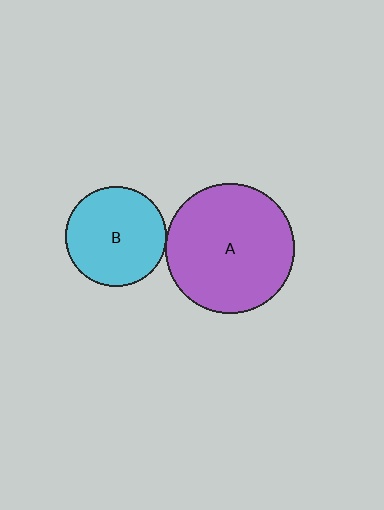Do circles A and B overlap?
Yes.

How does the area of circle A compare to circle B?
Approximately 1.7 times.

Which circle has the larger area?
Circle A (purple).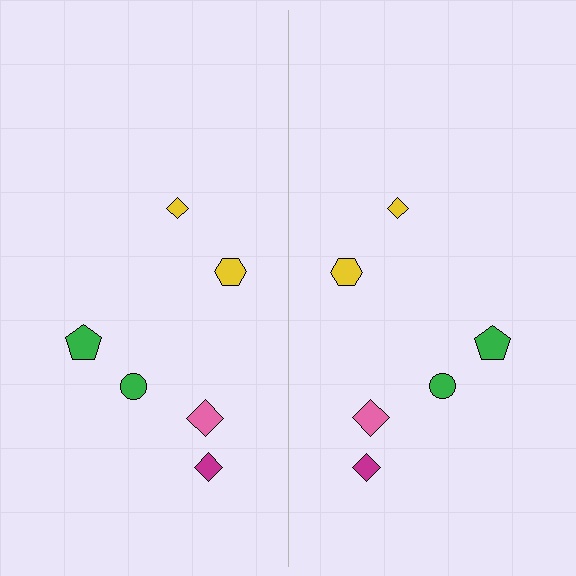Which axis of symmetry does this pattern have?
The pattern has a vertical axis of symmetry running through the center of the image.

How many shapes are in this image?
There are 12 shapes in this image.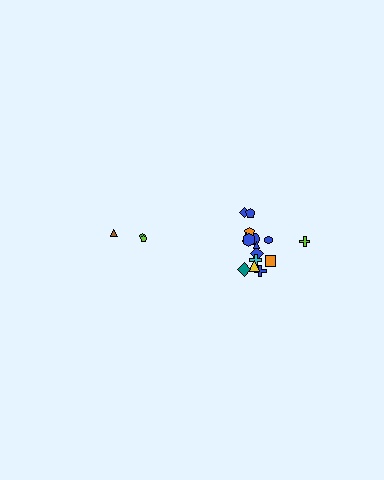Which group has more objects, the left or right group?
The right group.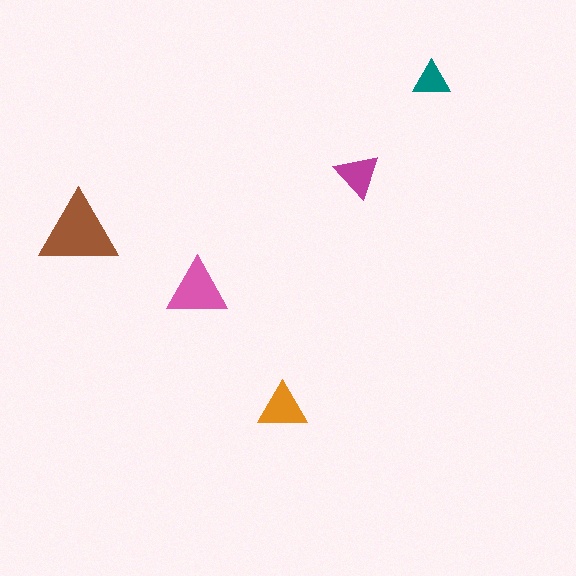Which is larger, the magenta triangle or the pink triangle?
The pink one.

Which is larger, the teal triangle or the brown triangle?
The brown one.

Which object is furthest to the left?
The brown triangle is leftmost.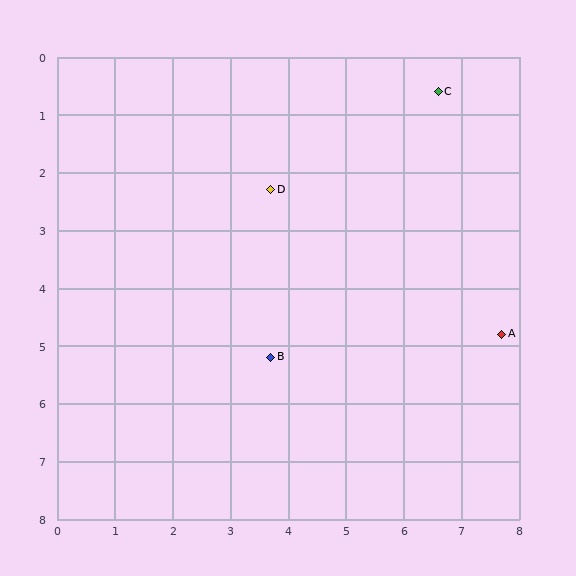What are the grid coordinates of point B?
Point B is at approximately (3.7, 5.2).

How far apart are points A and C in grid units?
Points A and C are about 4.3 grid units apart.